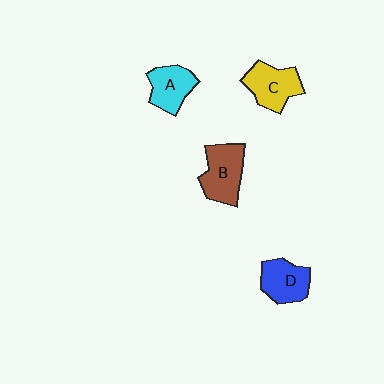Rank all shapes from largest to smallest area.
From largest to smallest: B (brown), C (yellow), D (blue), A (cyan).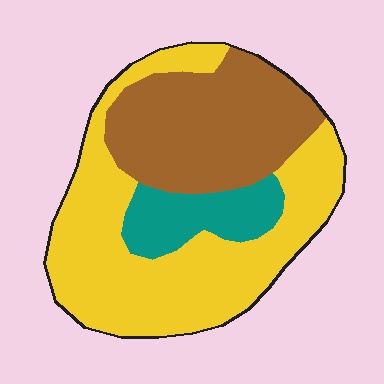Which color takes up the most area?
Yellow, at roughly 55%.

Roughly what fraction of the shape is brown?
Brown covers 34% of the shape.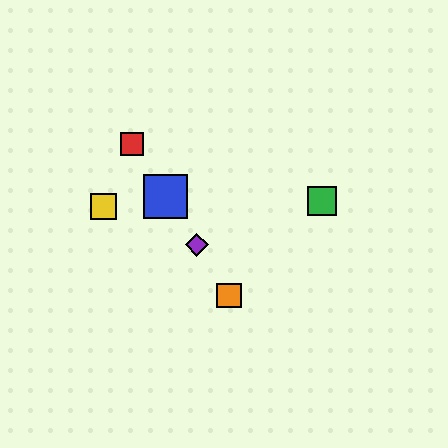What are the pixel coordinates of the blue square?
The blue square is at (165, 196).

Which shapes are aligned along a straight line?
The red square, the blue square, the purple diamond, the orange square are aligned along a straight line.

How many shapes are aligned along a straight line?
4 shapes (the red square, the blue square, the purple diamond, the orange square) are aligned along a straight line.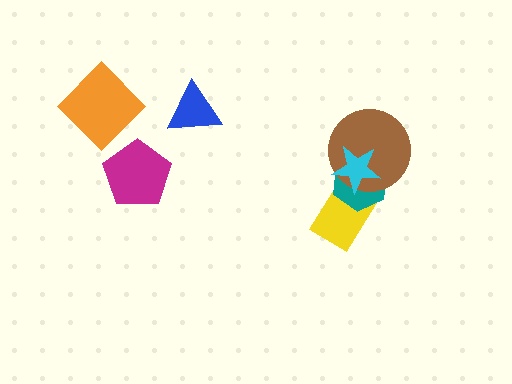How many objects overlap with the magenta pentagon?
0 objects overlap with the magenta pentagon.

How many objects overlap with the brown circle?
3 objects overlap with the brown circle.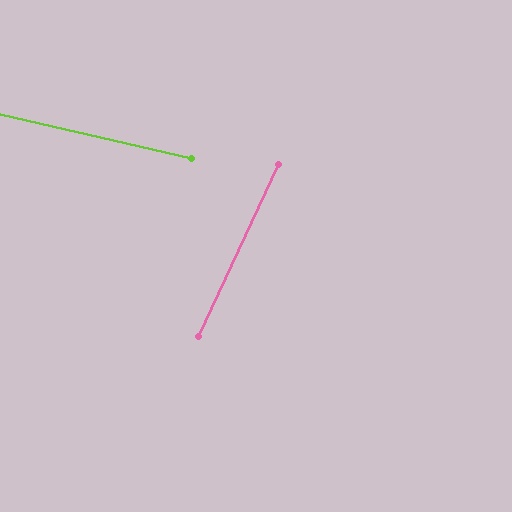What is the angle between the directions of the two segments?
Approximately 78 degrees.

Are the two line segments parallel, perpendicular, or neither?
Neither parallel nor perpendicular — they differ by about 78°.